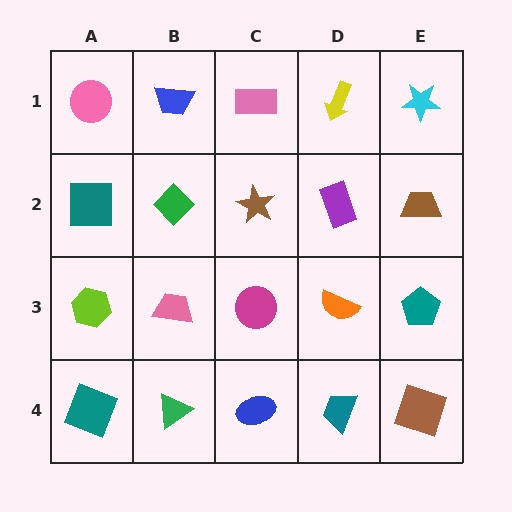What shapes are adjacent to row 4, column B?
A pink trapezoid (row 3, column B), a teal square (row 4, column A), a blue ellipse (row 4, column C).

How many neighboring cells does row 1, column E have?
2.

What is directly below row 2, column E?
A teal pentagon.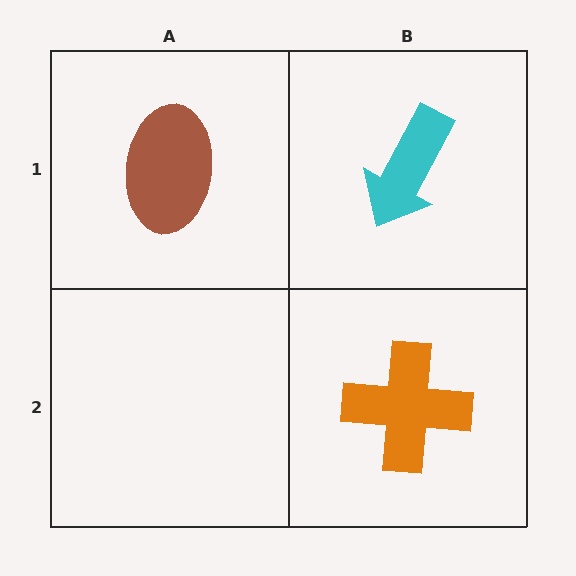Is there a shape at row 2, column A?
No, that cell is empty.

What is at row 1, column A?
A brown ellipse.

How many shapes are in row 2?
1 shape.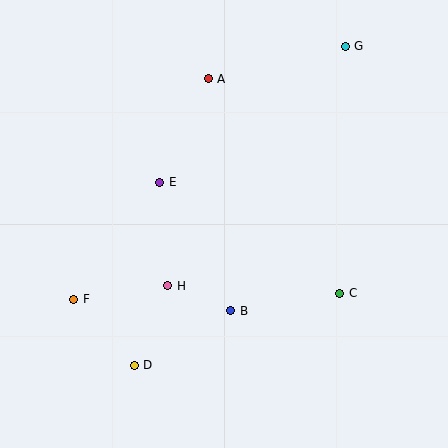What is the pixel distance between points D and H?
The distance between D and H is 86 pixels.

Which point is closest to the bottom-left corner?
Point D is closest to the bottom-left corner.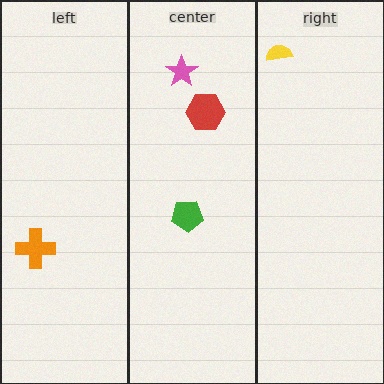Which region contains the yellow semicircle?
The right region.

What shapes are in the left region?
The orange cross.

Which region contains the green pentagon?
The center region.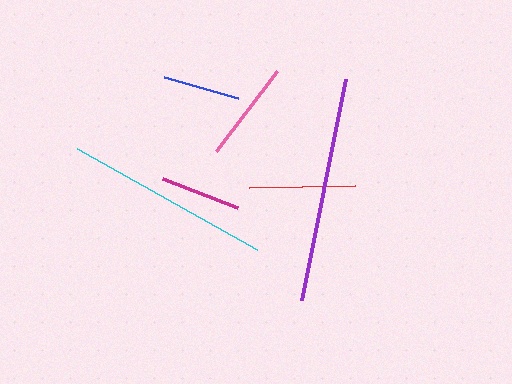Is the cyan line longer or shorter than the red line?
The cyan line is longer than the red line.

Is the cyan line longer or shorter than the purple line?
The purple line is longer than the cyan line.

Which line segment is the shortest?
The blue line is the shortest at approximately 76 pixels.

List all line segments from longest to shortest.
From longest to shortest: purple, cyan, red, pink, magenta, blue.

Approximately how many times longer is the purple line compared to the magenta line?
The purple line is approximately 2.8 times the length of the magenta line.